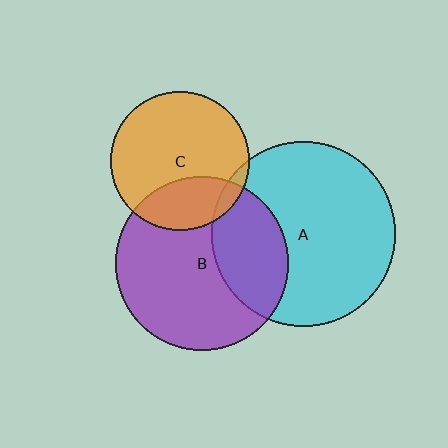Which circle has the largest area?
Circle A (cyan).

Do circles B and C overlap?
Yes.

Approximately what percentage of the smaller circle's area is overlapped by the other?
Approximately 25%.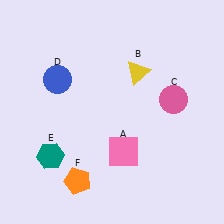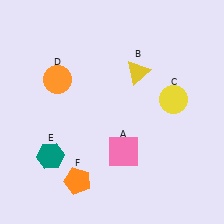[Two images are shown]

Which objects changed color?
C changed from pink to yellow. D changed from blue to orange.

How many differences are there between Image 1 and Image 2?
There are 2 differences between the two images.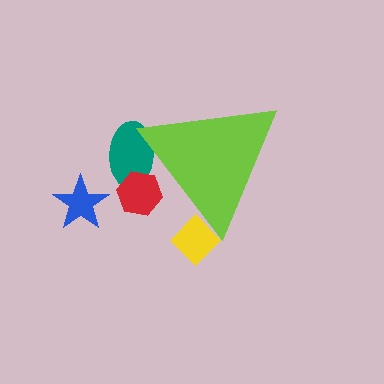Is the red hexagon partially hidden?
Yes, the red hexagon is partially hidden behind the lime triangle.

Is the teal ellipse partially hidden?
Yes, the teal ellipse is partially hidden behind the lime triangle.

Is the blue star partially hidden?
No, the blue star is fully visible.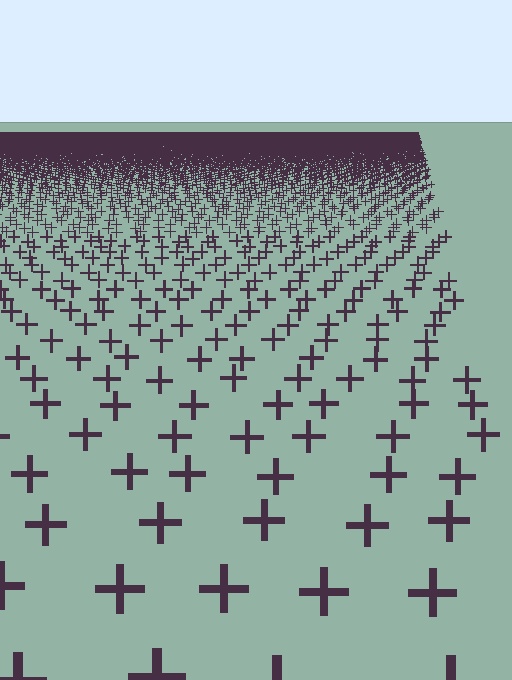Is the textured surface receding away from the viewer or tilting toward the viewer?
The surface is receding away from the viewer. Texture elements get smaller and denser toward the top.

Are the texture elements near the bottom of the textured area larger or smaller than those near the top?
Larger. Near the bottom, elements are closer to the viewer and appear at a bigger on-screen size.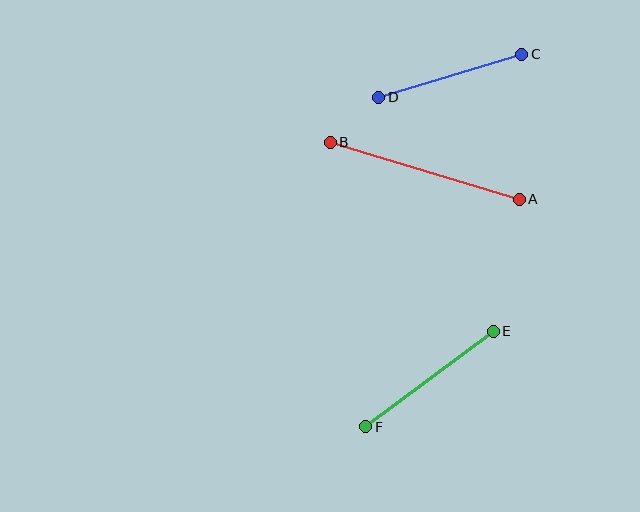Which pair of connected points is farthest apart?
Points A and B are farthest apart.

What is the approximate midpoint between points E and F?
The midpoint is at approximately (429, 379) pixels.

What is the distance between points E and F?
The distance is approximately 159 pixels.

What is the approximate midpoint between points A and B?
The midpoint is at approximately (425, 171) pixels.